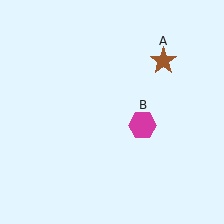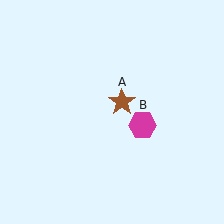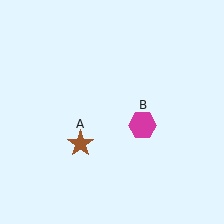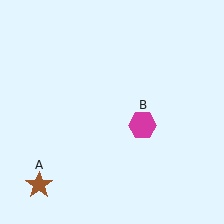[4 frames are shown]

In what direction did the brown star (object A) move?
The brown star (object A) moved down and to the left.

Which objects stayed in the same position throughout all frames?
Magenta hexagon (object B) remained stationary.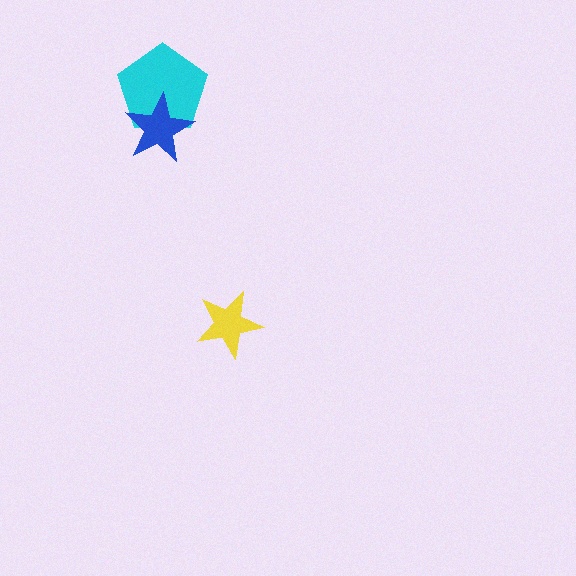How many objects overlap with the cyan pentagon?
1 object overlaps with the cyan pentagon.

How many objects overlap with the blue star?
1 object overlaps with the blue star.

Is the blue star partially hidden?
No, no other shape covers it.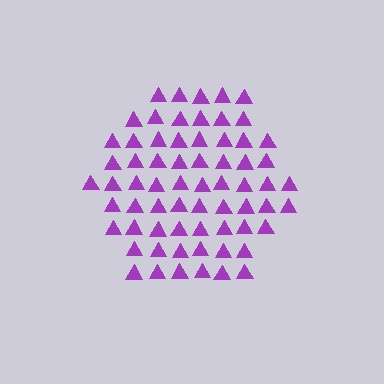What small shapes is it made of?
It is made of small triangles.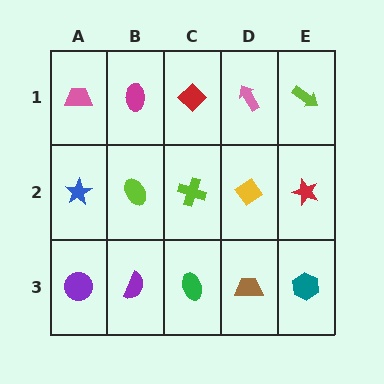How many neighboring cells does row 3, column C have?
3.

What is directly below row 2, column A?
A purple circle.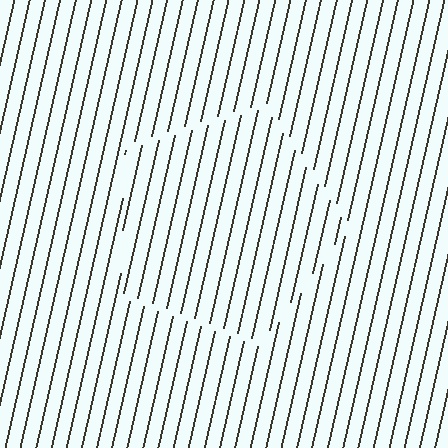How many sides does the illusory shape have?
5 sides — the line-ends trace a pentagon.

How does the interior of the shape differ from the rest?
The interior of the shape contains the same grating, shifted by half a period — the contour is defined by the phase discontinuity where line-ends from the inner and outer gratings abut.